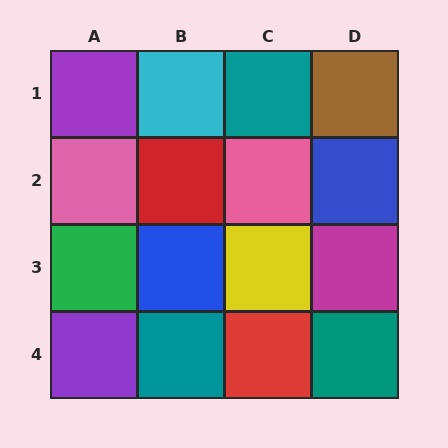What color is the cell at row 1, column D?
Brown.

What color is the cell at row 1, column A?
Purple.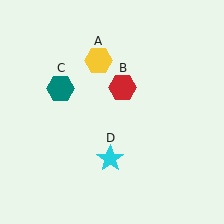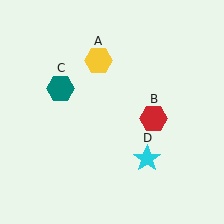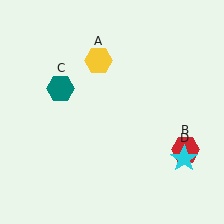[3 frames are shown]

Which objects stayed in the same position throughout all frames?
Yellow hexagon (object A) and teal hexagon (object C) remained stationary.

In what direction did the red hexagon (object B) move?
The red hexagon (object B) moved down and to the right.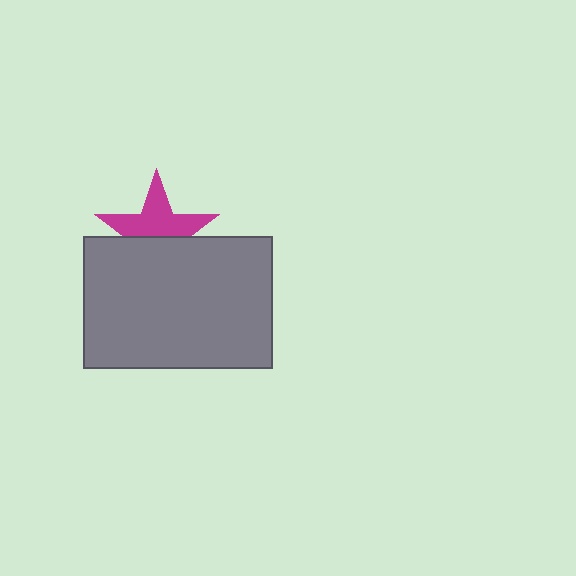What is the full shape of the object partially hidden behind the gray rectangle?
The partially hidden object is a magenta star.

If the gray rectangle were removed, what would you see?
You would see the complete magenta star.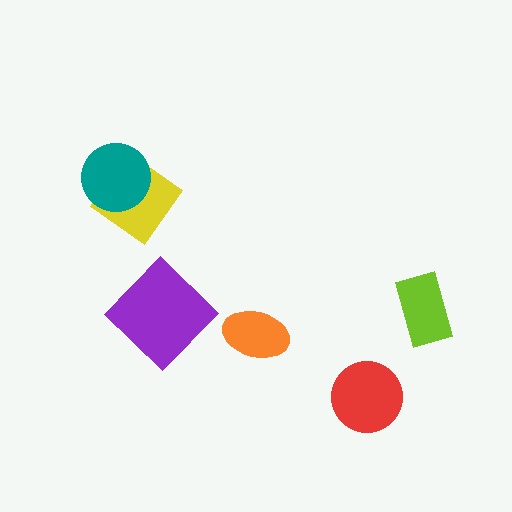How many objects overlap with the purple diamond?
0 objects overlap with the purple diamond.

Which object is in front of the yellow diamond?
The teal circle is in front of the yellow diamond.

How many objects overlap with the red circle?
0 objects overlap with the red circle.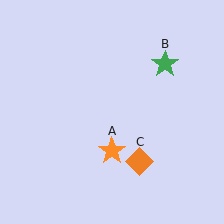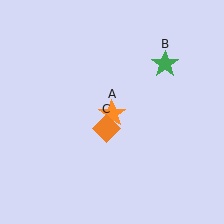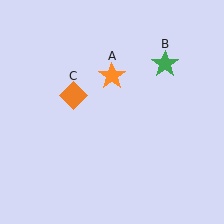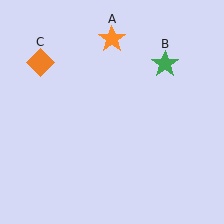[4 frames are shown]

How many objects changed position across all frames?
2 objects changed position: orange star (object A), orange diamond (object C).